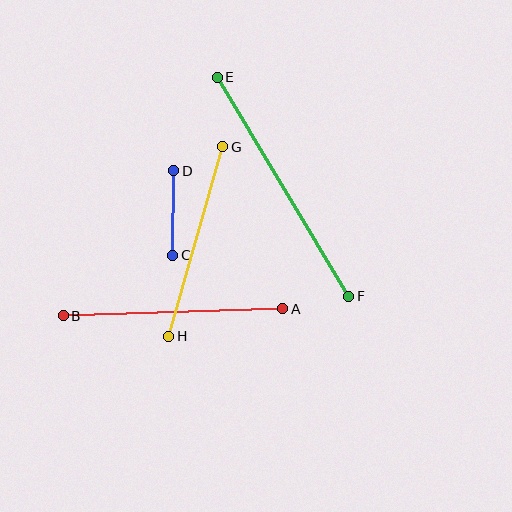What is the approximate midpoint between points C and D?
The midpoint is at approximately (173, 213) pixels.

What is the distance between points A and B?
The distance is approximately 220 pixels.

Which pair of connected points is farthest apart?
Points E and F are farthest apart.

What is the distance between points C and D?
The distance is approximately 85 pixels.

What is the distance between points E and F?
The distance is approximately 255 pixels.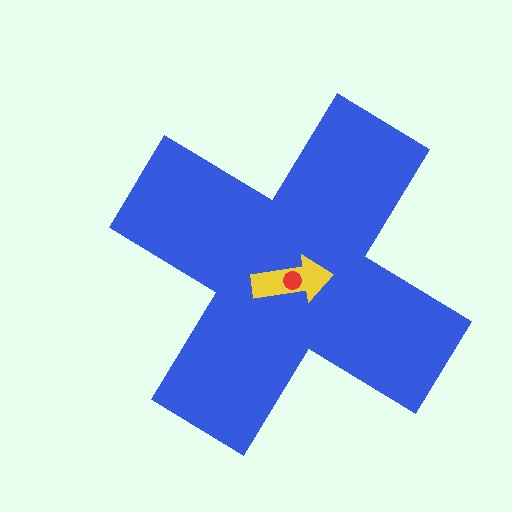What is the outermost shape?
The blue cross.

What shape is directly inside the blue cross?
The yellow arrow.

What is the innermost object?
The red circle.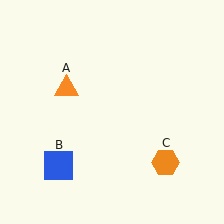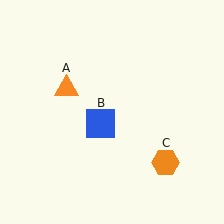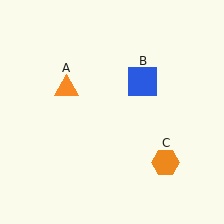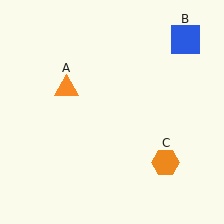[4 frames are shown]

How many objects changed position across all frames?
1 object changed position: blue square (object B).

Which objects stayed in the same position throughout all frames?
Orange triangle (object A) and orange hexagon (object C) remained stationary.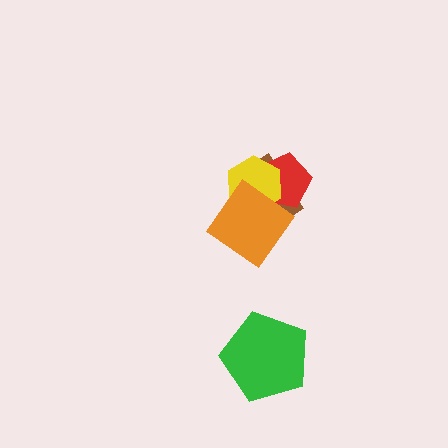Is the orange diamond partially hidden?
No, no other shape covers it.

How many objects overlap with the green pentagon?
0 objects overlap with the green pentagon.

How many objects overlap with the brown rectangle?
3 objects overlap with the brown rectangle.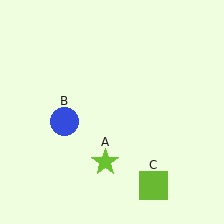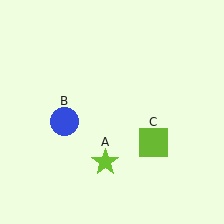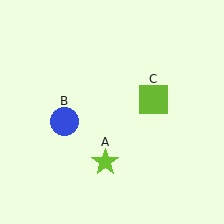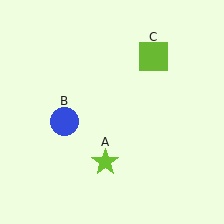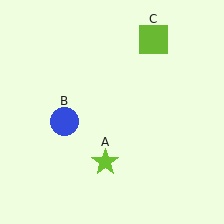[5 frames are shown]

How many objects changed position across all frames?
1 object changed position: lime square (object C).